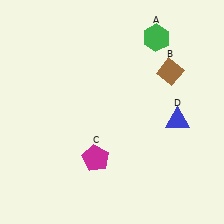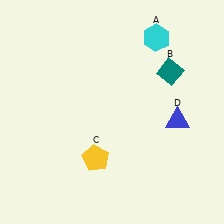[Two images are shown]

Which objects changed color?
A changed from green to cyan. B changed from brown to teal. C changed from magenta to yellow.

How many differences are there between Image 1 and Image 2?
There are 3 differences between the two images.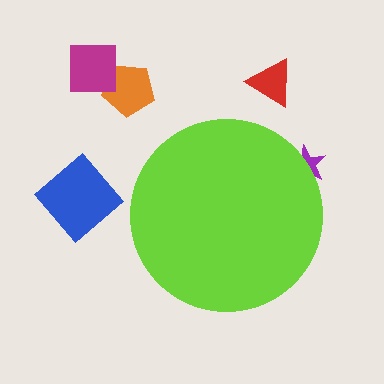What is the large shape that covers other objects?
A lime circle.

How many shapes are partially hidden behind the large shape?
1 shape is partially hidden.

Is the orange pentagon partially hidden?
No, the orange pentagon is fully visible.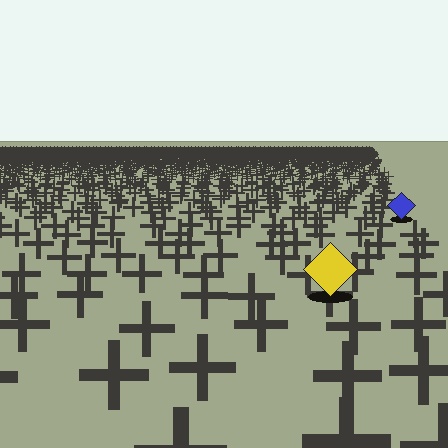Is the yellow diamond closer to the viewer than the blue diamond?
Yes. The yellow diamond is closer — you can tell from the texture gradient: the ground texture is coarser near it.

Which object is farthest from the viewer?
The blue diamond is farthest from the viewer. It appears smaller and the ground texture around it is denser.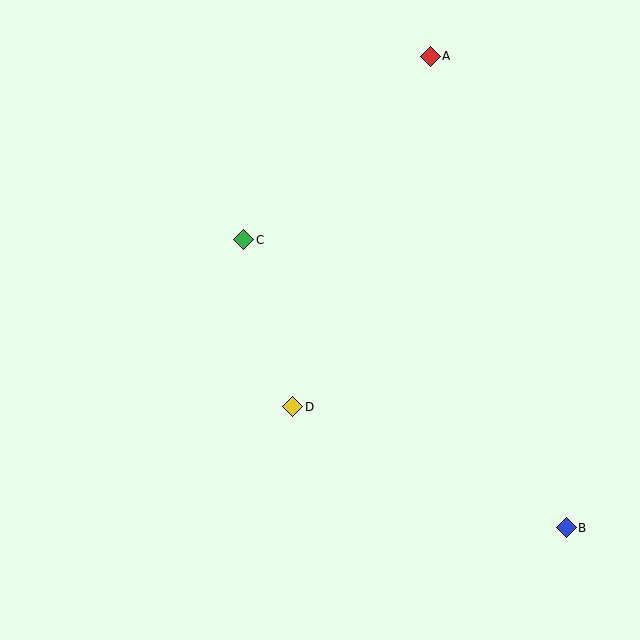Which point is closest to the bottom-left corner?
Point D is closest to the bottom-left corner.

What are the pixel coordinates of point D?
Point D is at (293, 407).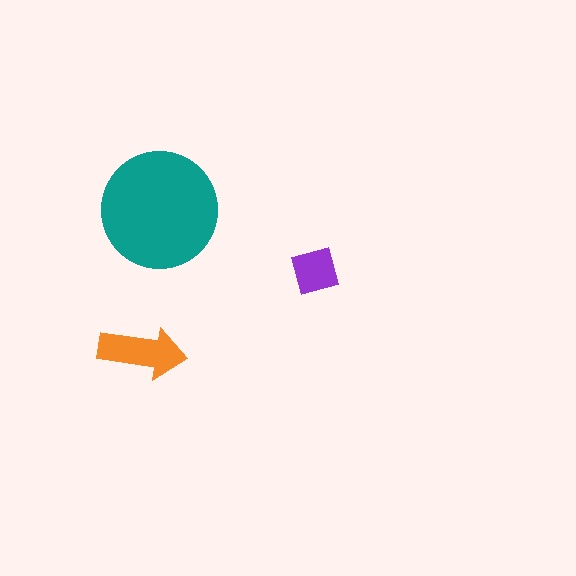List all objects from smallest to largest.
The purple diamond, the orange arrow, the teal circle.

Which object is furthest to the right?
The purple diamond is rightmost.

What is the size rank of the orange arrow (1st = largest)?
2nd.